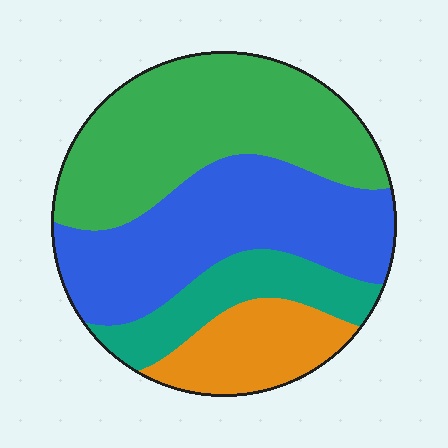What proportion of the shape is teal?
Teal covers around 15% of the shape.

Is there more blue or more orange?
Blue.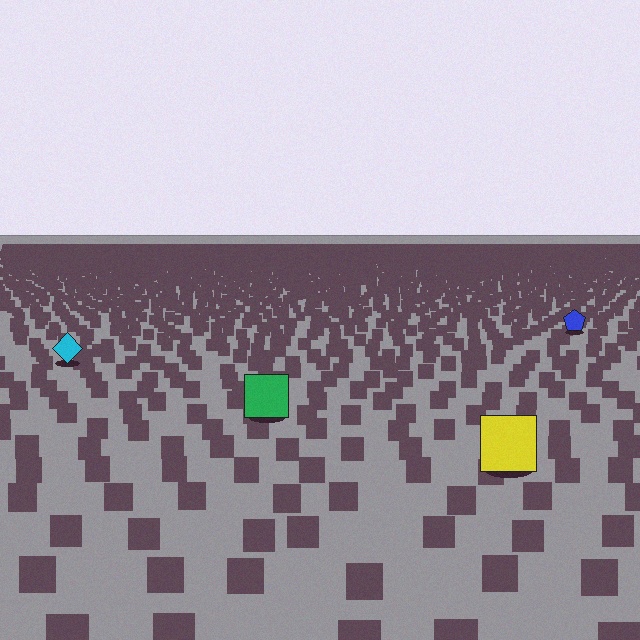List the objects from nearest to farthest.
From nearest to farthest: the yellow square, the green square, the cyan diamond, the blue pentagon.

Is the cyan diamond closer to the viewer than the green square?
No. The green square is closer — you can tell from the texture gradient: the ground texture is coarser near it.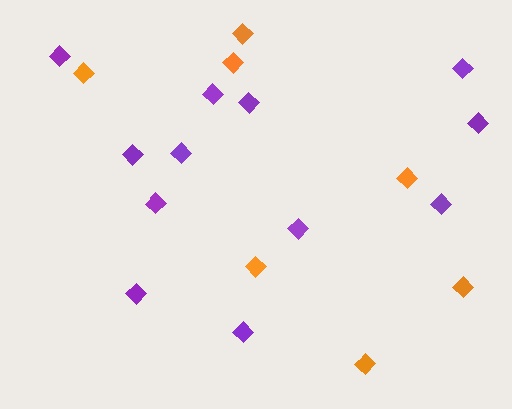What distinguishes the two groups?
There are 2 groups: one group of orange diamonds (7) and one group of purple diamonds (12).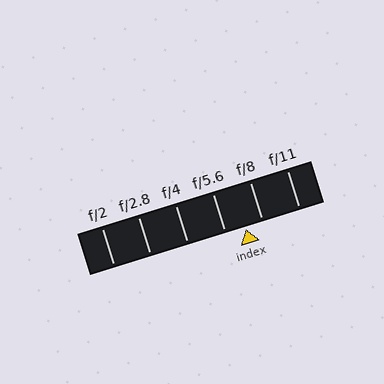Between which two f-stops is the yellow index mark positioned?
The index mark is between f/5.6 and f/8.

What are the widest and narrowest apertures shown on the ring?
The widest aperture shown is f/2 and the narrowest is f/11.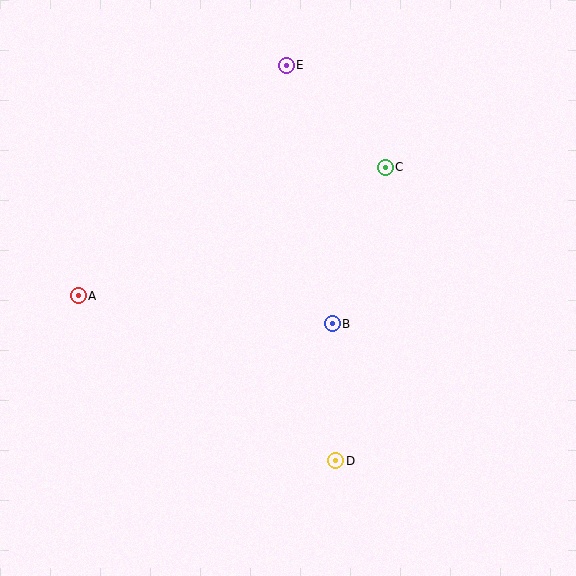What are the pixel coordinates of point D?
Point D is at (336, 461).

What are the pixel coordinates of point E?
Point E is at (286, 65).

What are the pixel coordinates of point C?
Point C is at (385, 167).